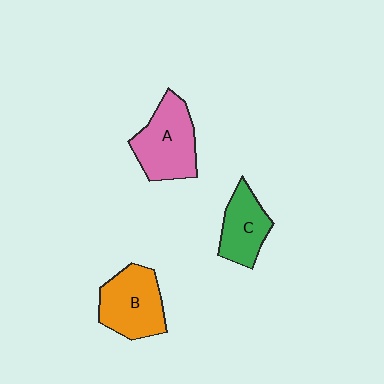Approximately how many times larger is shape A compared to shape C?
Approximately 1.4 times.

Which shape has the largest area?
Shape A (pink).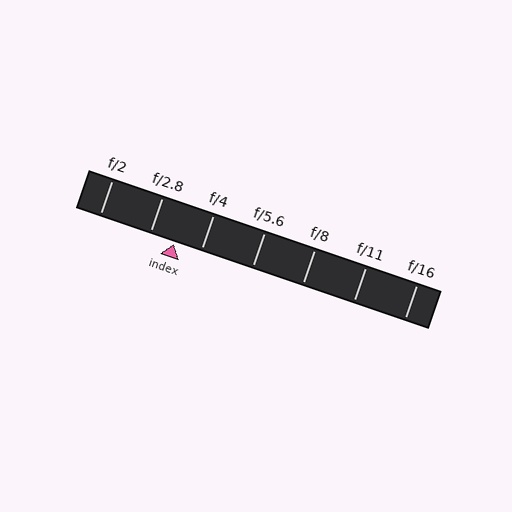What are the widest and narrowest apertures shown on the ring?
The widest aperture shown is f/2 and the narrowest is f/16.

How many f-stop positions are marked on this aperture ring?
There are 7 f-stop positions marked.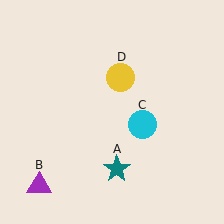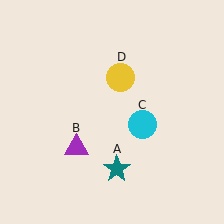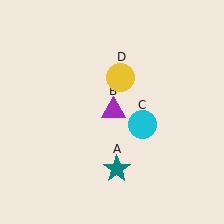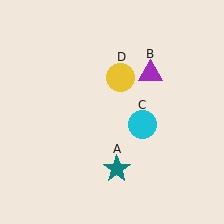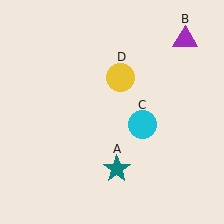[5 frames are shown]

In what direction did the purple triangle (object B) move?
The purple triangle (object B) moved up and to the right.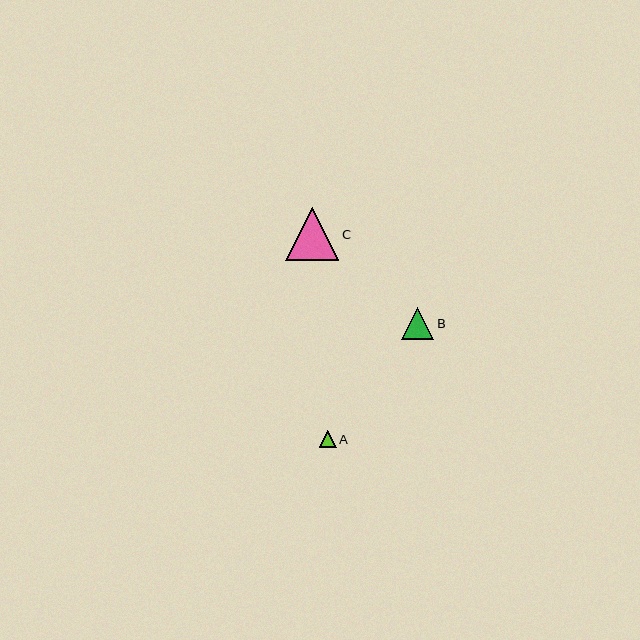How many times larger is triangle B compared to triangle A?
Triangle B is approximately 1.9 times the size of triangle A.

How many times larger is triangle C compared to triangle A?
Triangle C is approximately 3.1 times the size of triangle A.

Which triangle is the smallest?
Triangle A is the smallest with a size of approximately 17 pixels.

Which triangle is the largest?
Triangle C is the largest with a size of approximately 53 pixels.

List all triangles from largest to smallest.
From largest to smallest: C, B, A.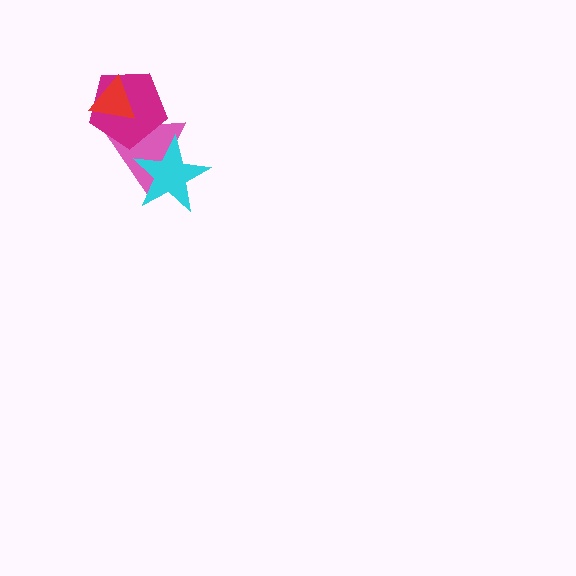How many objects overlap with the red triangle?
2 objects overlap with the red triangle.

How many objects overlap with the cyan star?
1 object overlaps with the cyan star.